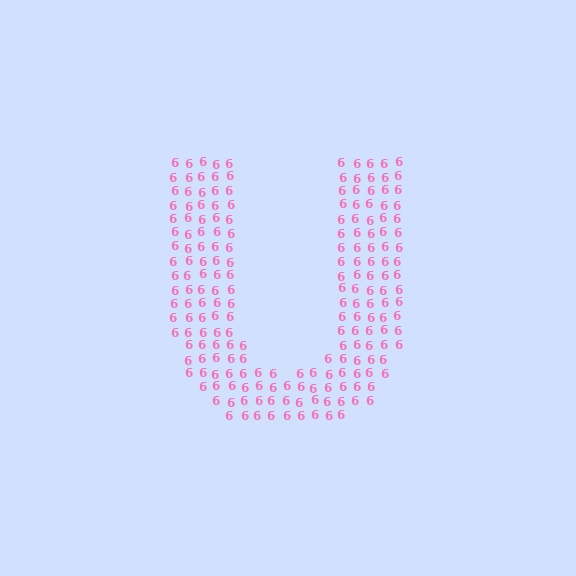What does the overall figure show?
The overall figure shows the letter U.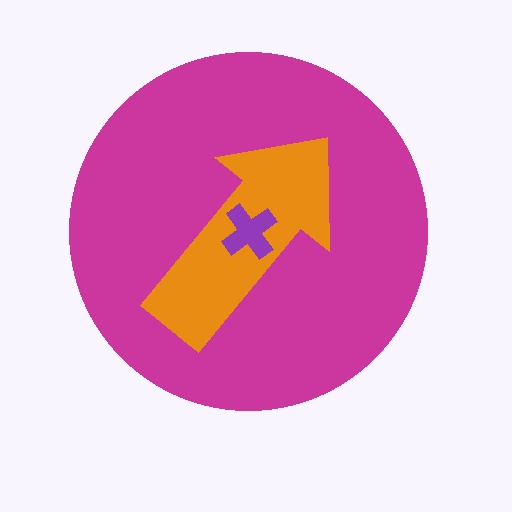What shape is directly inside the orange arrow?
The purple cross.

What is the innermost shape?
The purple cross.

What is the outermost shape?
The magenta circle.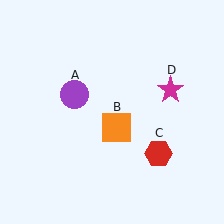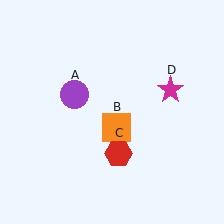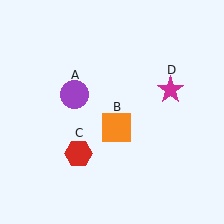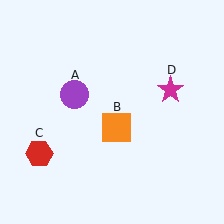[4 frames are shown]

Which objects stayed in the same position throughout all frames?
Purple circle (object A) and orange square (object B) and magenta star (object D) remained stationary.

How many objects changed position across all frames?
1 object changed position: red hexagon (object C).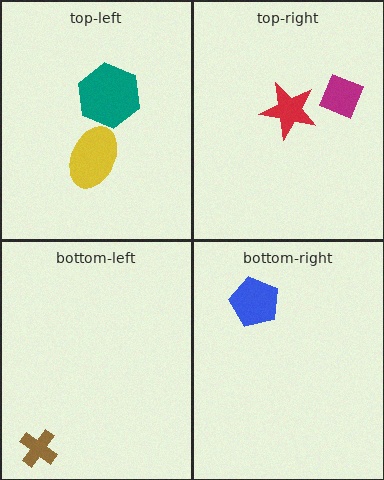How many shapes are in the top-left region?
2.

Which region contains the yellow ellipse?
The top-left region.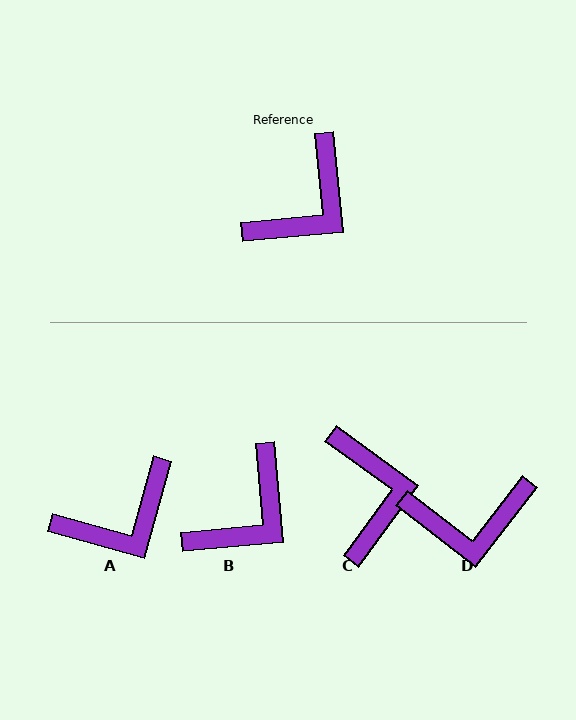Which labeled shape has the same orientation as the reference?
B.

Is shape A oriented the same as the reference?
No, it is off by about 21 degrees.